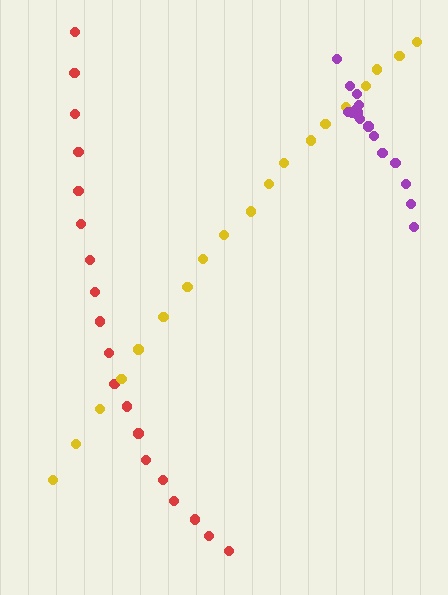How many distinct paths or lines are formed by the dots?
There are 3 distinct paths.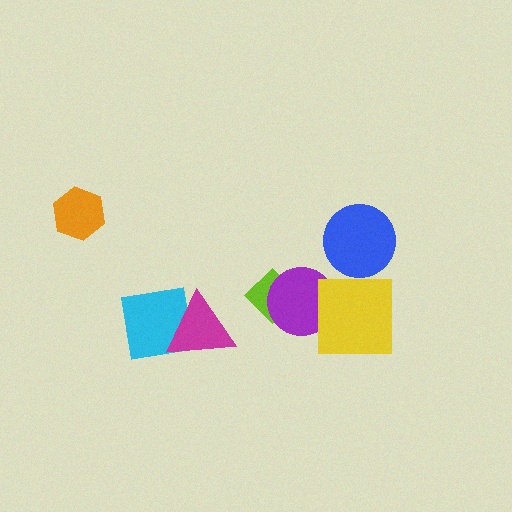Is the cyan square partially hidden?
Yes, it is partially covered by another shape.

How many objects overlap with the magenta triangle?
1 object overlaps with the magenta triangle.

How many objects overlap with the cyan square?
1 object overlaps with the cyan square.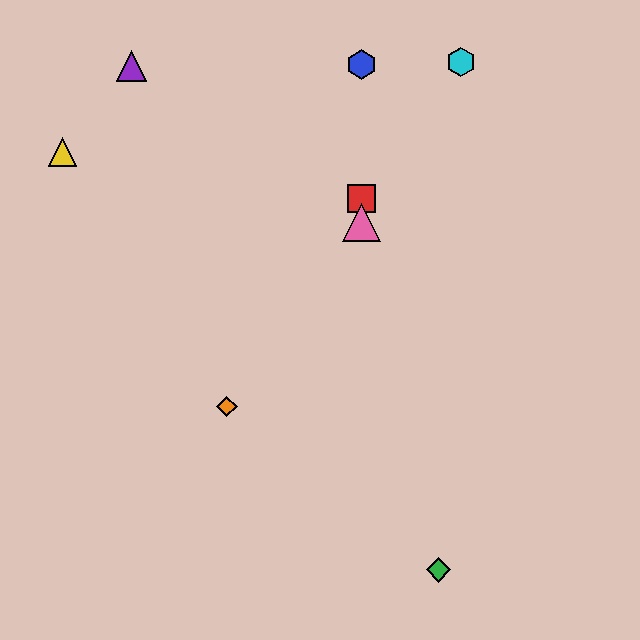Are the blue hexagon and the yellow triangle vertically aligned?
No, the blue hexagon is at x≈361 and the yellow triangle is at x≈63.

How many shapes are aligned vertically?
3 shapes (the red square, the blue hexagon, the pink triangle) are aligned vertically.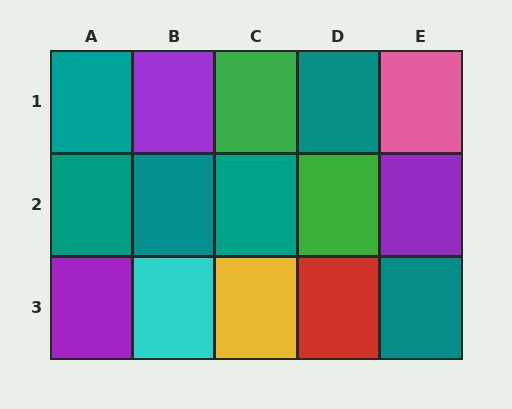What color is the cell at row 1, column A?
Teal.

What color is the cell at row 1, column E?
Pink.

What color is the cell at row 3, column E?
Teal.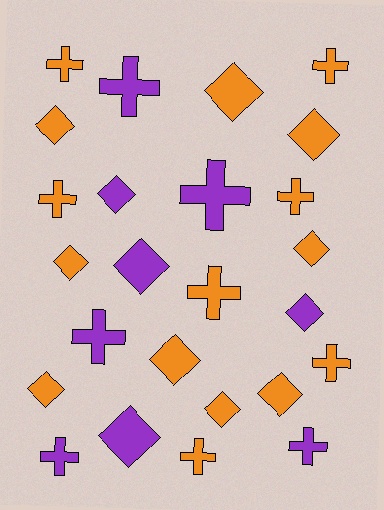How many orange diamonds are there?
There are 9 orange diamonds.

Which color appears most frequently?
Orange, with 16 objects.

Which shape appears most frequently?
Diamond, with 13 objects.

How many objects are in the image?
There are 25 objects.